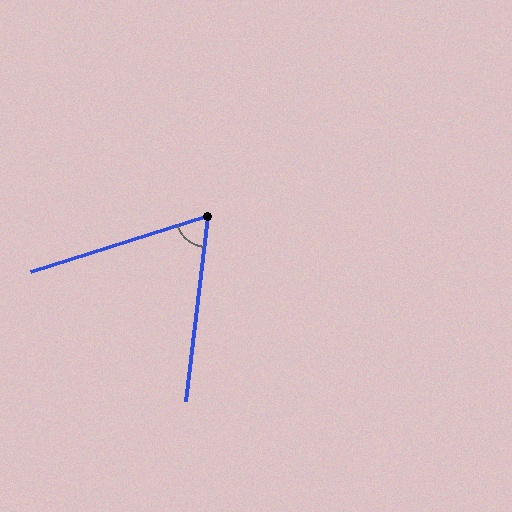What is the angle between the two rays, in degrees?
Approximately 65 degrees.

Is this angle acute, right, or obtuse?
It is acute.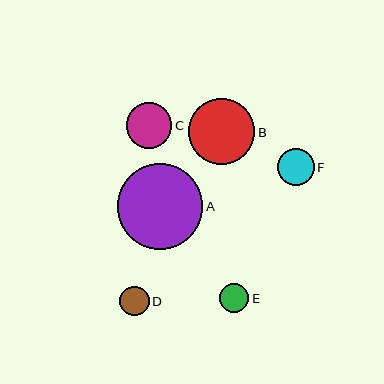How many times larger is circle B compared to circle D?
Circle B is approximately 2.2 times the size of circle D.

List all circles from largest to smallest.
From largest to smallest: A, B, C, F, D, E.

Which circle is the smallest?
Circle E is the smallest with a size of approximately 29 pixels.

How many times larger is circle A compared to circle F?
Circle A is approximately 2.3 times the size of circle F.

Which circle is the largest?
Circle A is the largest with a size of approximately 86 pixels.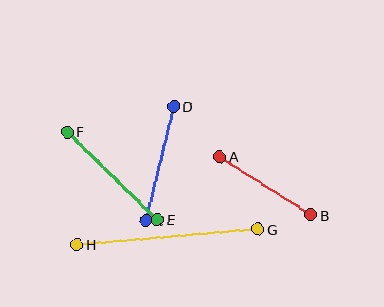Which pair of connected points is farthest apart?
Points G and H are farthest apart.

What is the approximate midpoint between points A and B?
The midpoint is at approximately (265, 186) pixels.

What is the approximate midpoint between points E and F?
The midpoint is at approximately (112, 176) pixels.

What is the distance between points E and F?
The distance is approximately 126 pixels.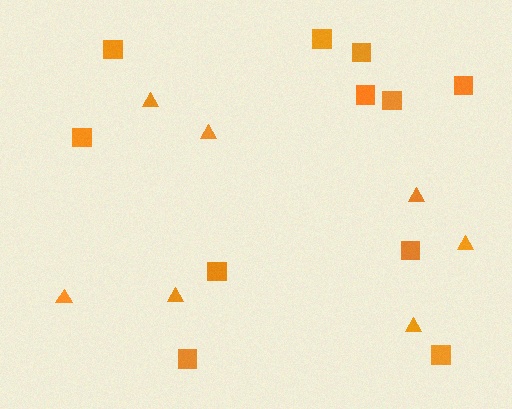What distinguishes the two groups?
There are 2 groups: one group of triangles (7) and one group of squares (11).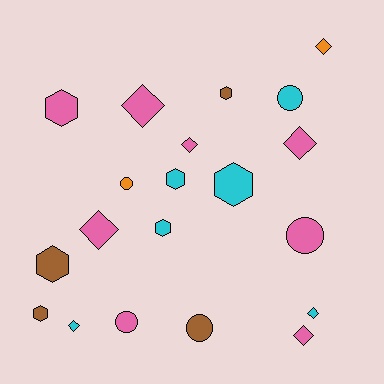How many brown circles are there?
There is 1 brown circle.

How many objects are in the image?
There are 20 objects.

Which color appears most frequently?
Pink, with 8 objects.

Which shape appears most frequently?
Diamond, with 8 objects.